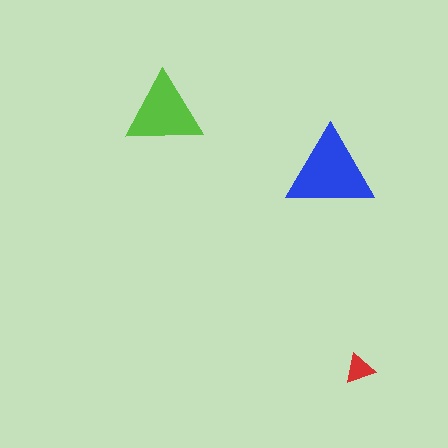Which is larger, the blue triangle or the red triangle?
The blue one.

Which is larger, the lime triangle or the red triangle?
The lime one.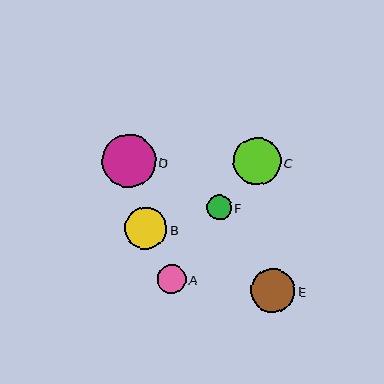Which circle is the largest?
Circle D is the largest with a size of approximately 54 pixels.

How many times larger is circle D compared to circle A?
Circle D is approximately 1.9 times the size of circle A.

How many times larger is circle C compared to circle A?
Circle C is approximately 1.7 times the size of circle A.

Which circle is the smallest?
Circle F is the smallest with a size of approximately 25 pixels.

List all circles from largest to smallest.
From largest to smallest: D, C, E, B, A, F.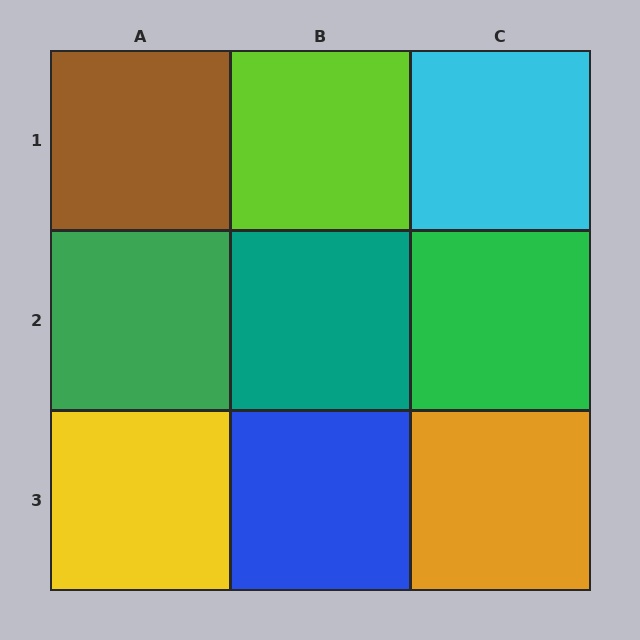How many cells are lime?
1 cell is lime.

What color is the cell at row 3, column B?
Blue.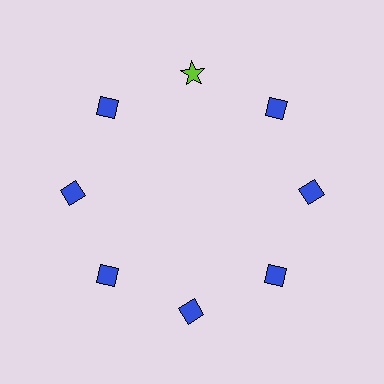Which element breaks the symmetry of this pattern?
The lime star at roughly the 12 o'clock position breaks the symmetry. All other shapes are blue diamonds.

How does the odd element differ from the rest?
It differs in both color (lime instead of blue) and shape (star instead of diamond).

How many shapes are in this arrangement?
There are 8 shapes arranged in a ring pattern.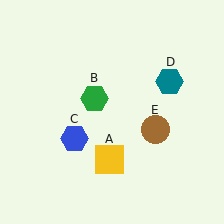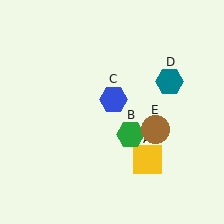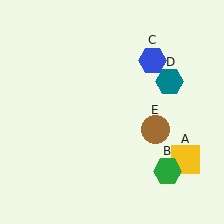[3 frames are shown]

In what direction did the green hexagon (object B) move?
The green hexagon (object B) moved down and to the right.